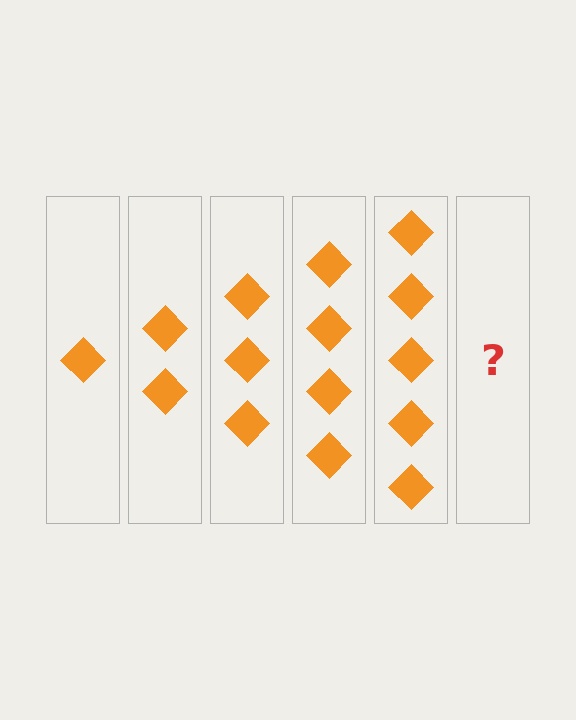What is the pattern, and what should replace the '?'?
The pattern is that each step adds one more diamond. The '?' should be 6 diamonds.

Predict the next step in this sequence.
The next step is 6 diamonds.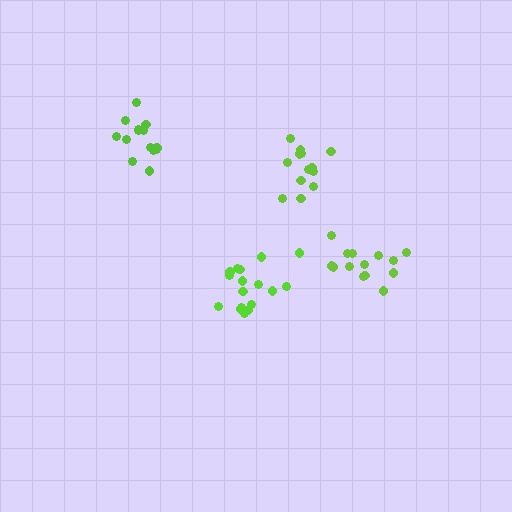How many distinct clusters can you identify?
There are 4 distinct clusters.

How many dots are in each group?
Group 1: 17 dots, Group 2: 14 dots, Group 3: 13 dots, Group 4: 14 dots (58 total).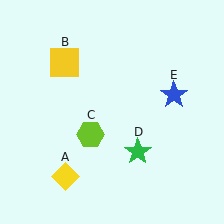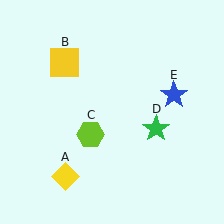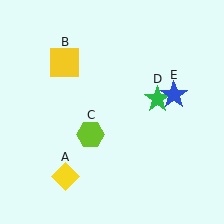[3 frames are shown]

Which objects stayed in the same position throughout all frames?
Yellow diamond (object A) and yellow square (object B) and lime hexagon (object C) and blue star (object E) remained stationary.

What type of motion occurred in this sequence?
The green star (object D) rotated counterclockwise around the center of the scene.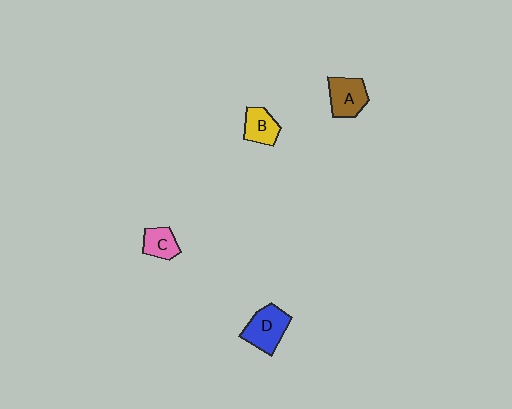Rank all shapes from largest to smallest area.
From largest to smallest: D (blue), A (brown), B (yellow), C (pink).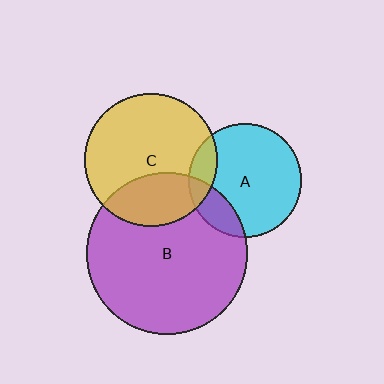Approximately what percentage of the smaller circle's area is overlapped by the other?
Approximately 20%.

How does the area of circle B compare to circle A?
Approximately 2.0 times.